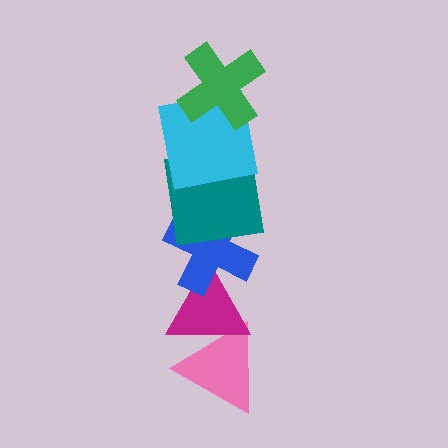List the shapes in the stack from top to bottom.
From top to bottom: the green cross, the cyan square, the teal square, the blue cross, the magenta triangle, the pink triangle.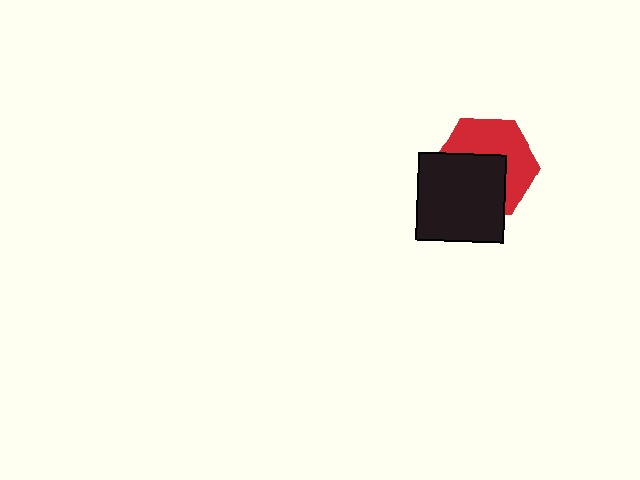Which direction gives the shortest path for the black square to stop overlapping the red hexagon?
Moving toward the lower-left gives the shortest separation.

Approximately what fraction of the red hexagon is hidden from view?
Roughly 49% of the red hexagon is hidden behind the black square.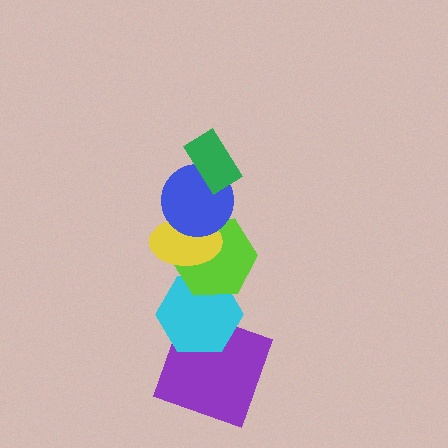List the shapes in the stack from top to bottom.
From top to bottom: the green rectangle, the blue circle, the yellow ellipse, the lime hexagon, the cyan hexagon, the purple square.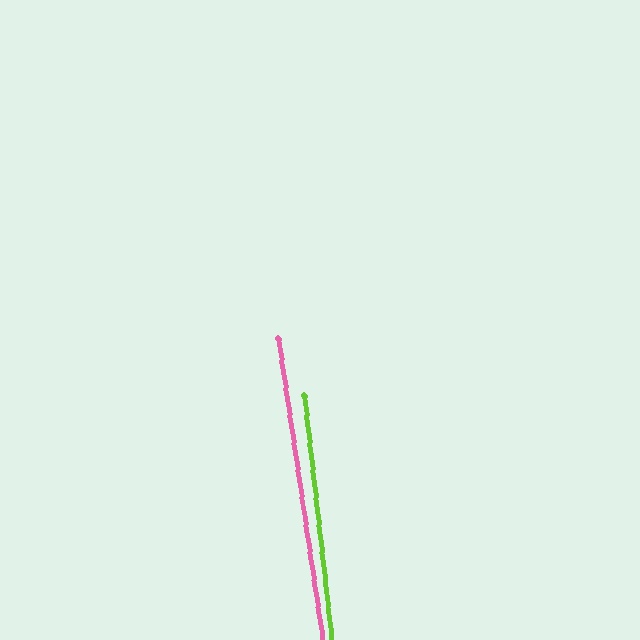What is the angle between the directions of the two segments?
Approximately 2 degrees.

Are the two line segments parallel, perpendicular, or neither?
Parallel — their directions differ by only 1.9°.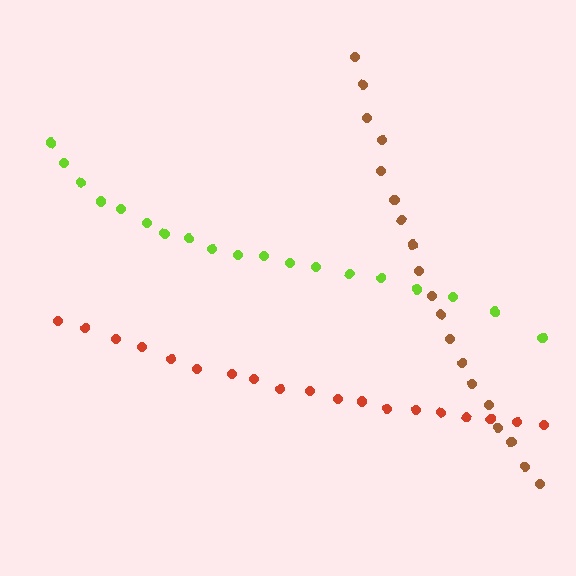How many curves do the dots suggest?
There are 3 distinct paths.